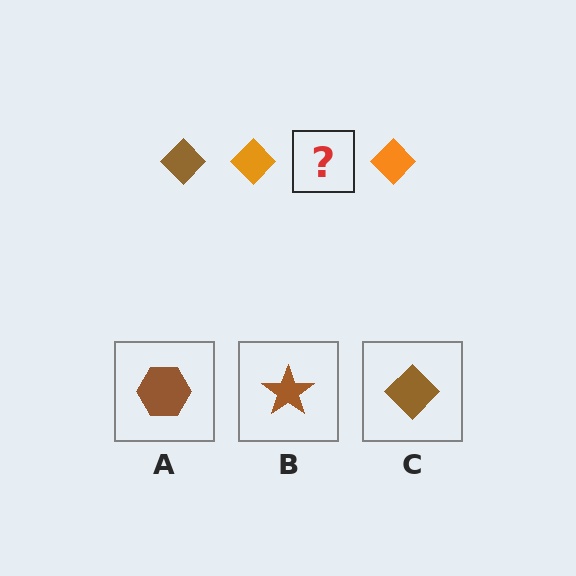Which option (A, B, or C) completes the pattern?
C.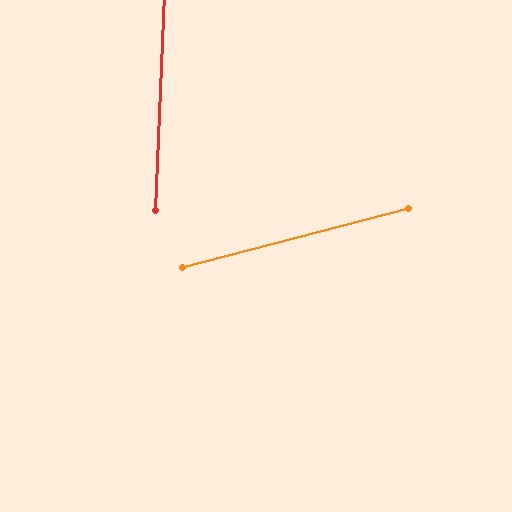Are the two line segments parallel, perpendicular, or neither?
Neither parallel nor perpendicular — they differ by about 73°.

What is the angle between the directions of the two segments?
Approximately 73 degrees.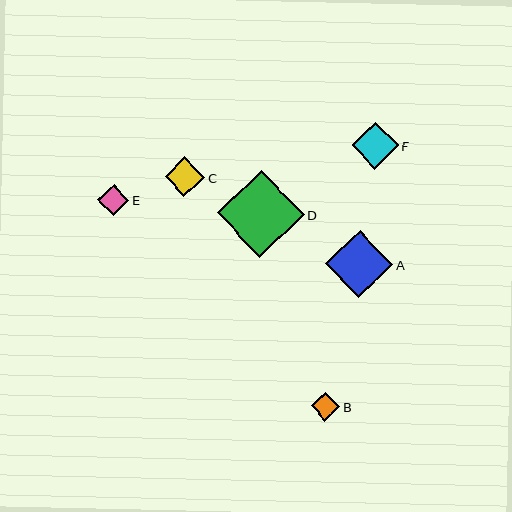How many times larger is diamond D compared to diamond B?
Diamond D is approximately 3.0 times the size of diamond B.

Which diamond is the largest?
Diamond D is the largest with a size of approximately 87 pixels.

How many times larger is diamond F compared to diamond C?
Diamond F is approximately 1.2 times the size of diamond C.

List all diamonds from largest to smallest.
From largest to smallest: D, A, F, C, E, B.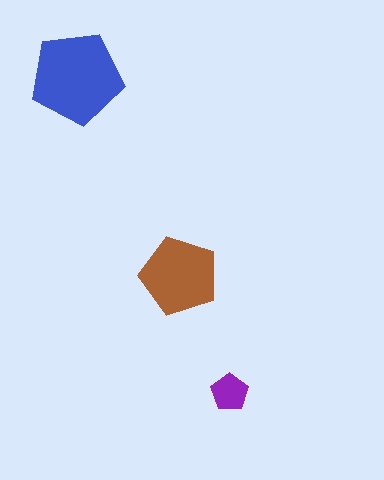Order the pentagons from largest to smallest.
the blue one, the brown one, the purple one.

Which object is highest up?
The blue pentagon is topmost.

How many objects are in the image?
There are 3 objects in the image.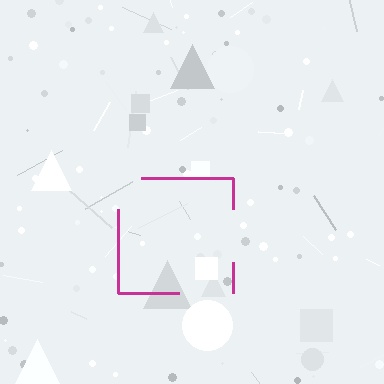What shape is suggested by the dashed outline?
The dashed outline suggests a square.